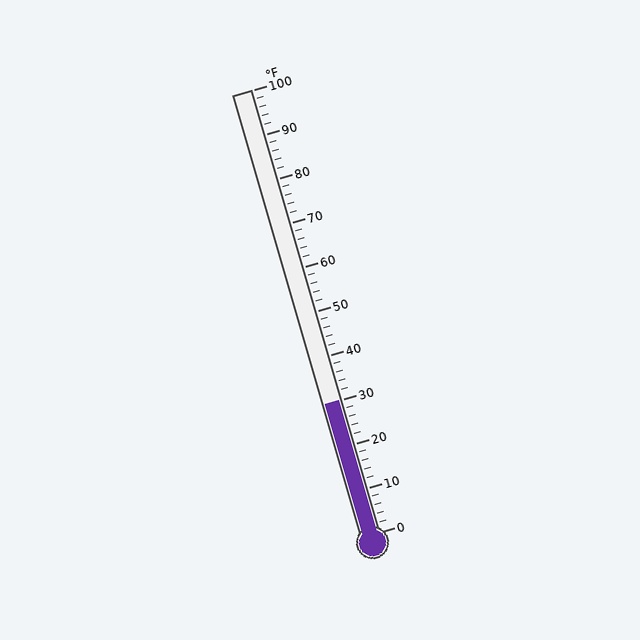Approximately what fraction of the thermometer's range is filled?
The thermometer is filled to approximately 30% of its range.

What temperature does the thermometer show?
The thermometer shows approximately 30°F.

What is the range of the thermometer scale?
The thermometer scale ranges from 0°F to 100°F.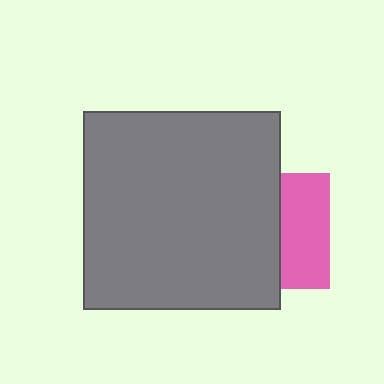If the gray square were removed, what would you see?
You would see the complete pink square.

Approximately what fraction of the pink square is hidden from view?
Roughly 58% of the pink square is hidden behind the gray square.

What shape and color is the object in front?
The object in front is a gray square.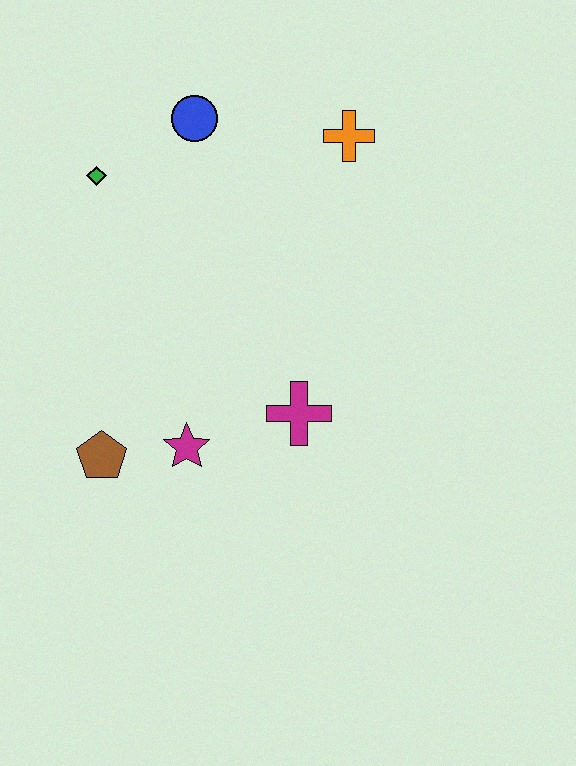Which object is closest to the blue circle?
The green diamond is closest to the blue circle.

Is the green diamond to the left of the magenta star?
Yes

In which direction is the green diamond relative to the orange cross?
The green diamond is to the left of the orange cross.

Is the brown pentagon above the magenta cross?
No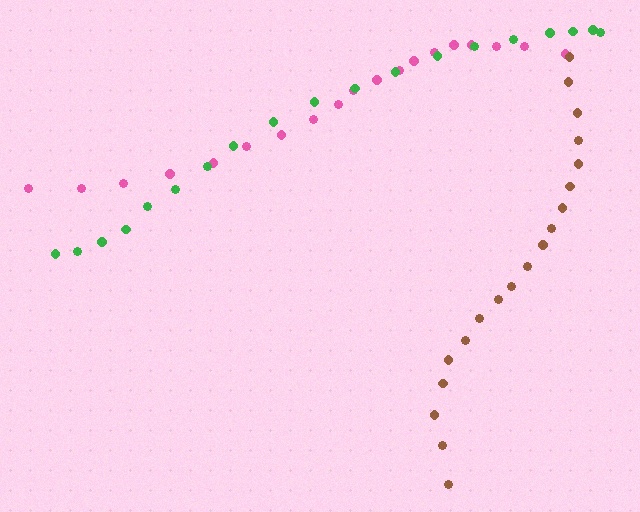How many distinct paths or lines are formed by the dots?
There are 3 distinct paths.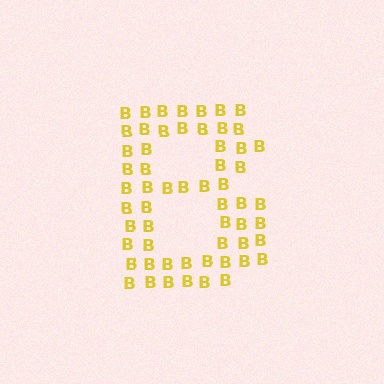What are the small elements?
The small elements are letter B's.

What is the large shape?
The large shape is the letter B.